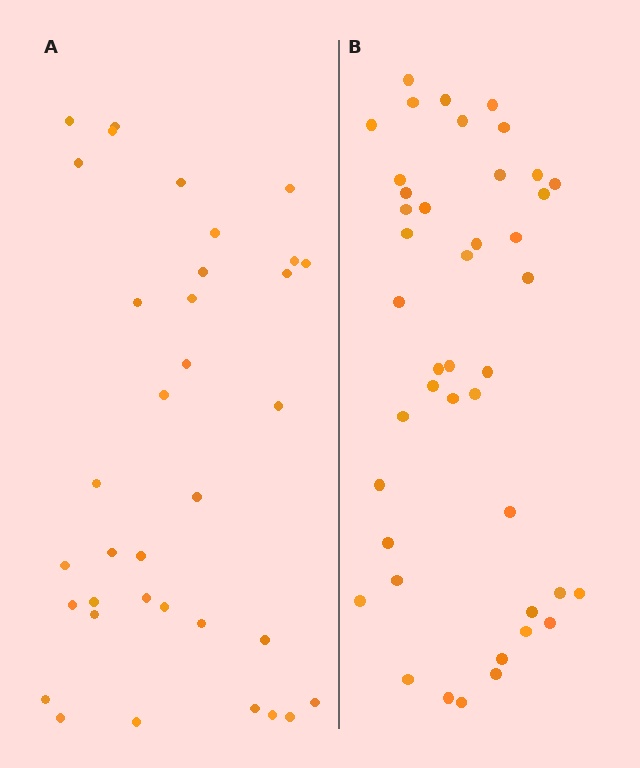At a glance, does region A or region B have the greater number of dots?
Region B (the right region) has more dots.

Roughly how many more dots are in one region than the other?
Region B has roughly 8 or so more dots than region A.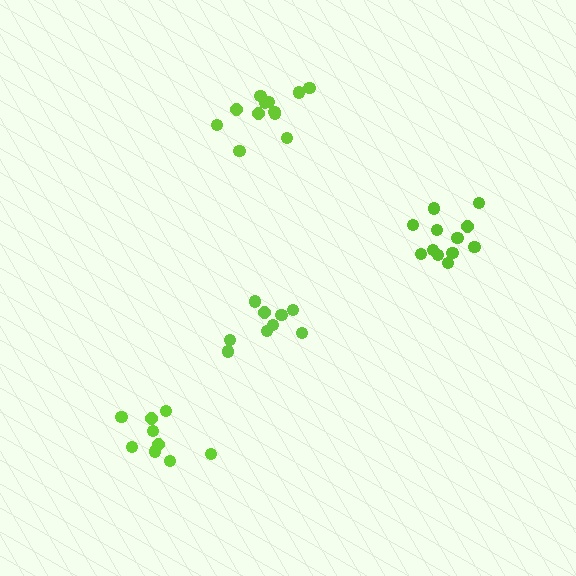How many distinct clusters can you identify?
There are 4 distinct clusters.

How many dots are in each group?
Group 1: 12 dots, Group 2: 9 dots, Group 3: 12 dots, Group 4: 9 dots (42 total).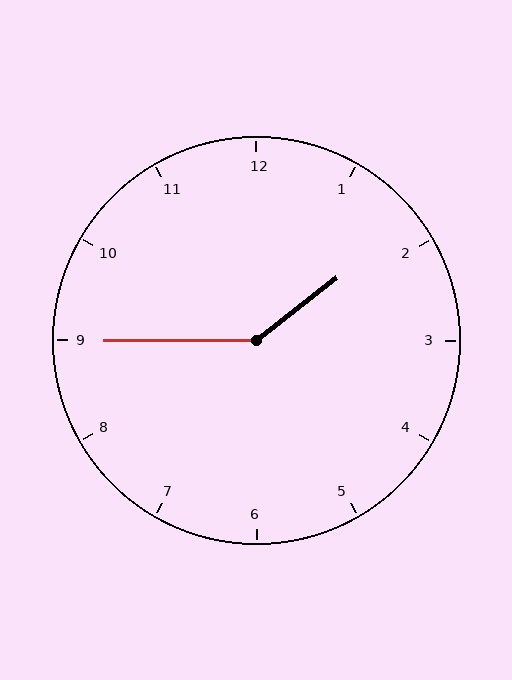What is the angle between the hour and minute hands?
Approximately 142 degrees.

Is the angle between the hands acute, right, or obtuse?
It is obtuse.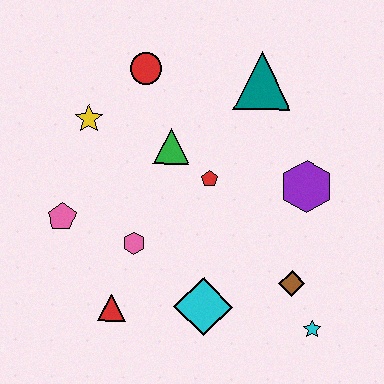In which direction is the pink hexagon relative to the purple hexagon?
The pink hexagon is to the left of the purple hexagon.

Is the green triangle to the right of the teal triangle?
No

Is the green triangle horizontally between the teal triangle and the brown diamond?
No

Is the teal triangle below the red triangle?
No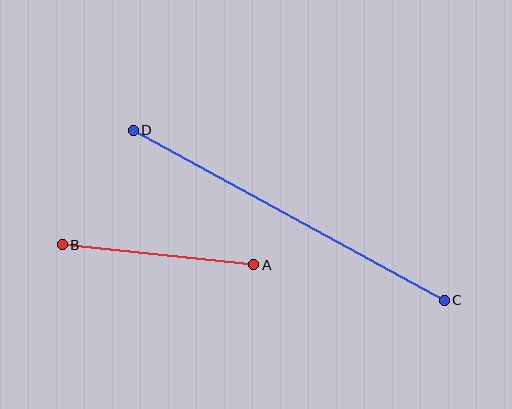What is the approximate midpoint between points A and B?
The midpoint is at approximately (158, 255) pixels.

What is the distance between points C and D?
The distance is approximately 354 pixels.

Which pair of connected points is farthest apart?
Points C and D are farthest apart.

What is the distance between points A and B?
The distance is approximately 192 pixels.